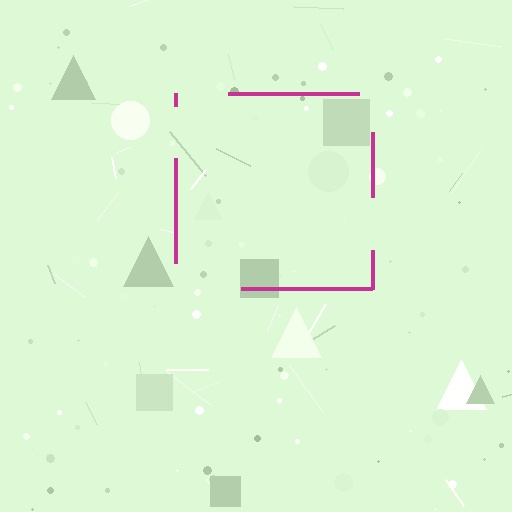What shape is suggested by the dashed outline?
The dashed outline suggests a square.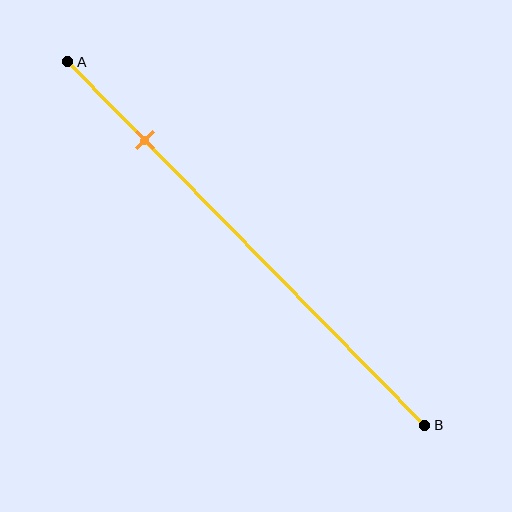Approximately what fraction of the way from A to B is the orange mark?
The orange mark is approximately 20% of the way from A to B.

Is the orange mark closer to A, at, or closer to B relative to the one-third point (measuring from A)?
The orange mark is closer to point A than the one-third point of segment AB.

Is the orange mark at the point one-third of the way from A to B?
No, the mark is at about 20% from A, not at the 33% one-third point.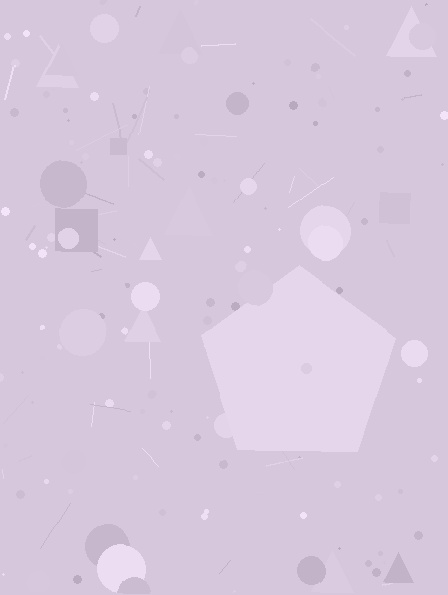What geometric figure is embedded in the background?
A pentagon is embedded in the background.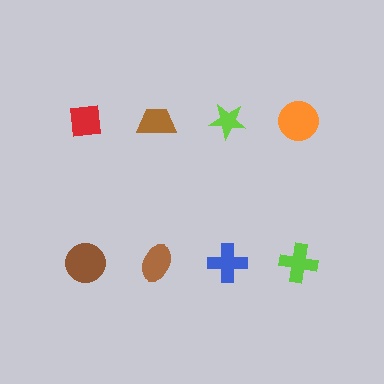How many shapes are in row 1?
4 shapes.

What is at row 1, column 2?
A brown trapezoid.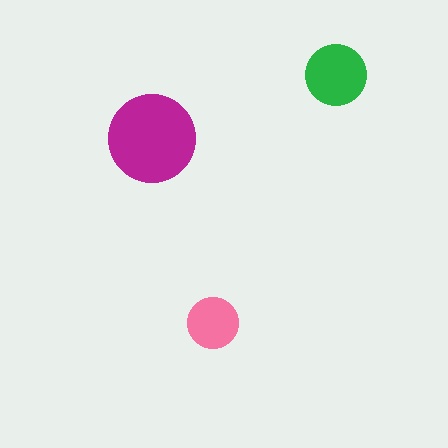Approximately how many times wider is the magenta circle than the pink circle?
About 1.5 times wider.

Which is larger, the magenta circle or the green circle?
The magenta one.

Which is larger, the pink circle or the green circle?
The green one.